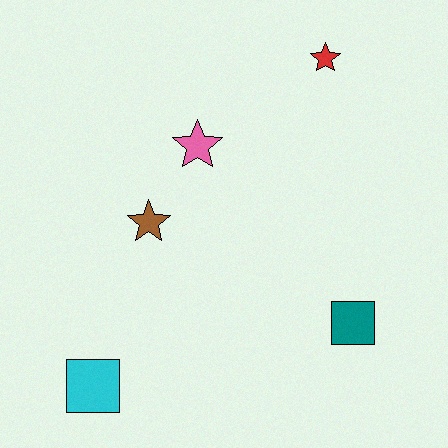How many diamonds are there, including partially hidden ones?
There are no diamonds.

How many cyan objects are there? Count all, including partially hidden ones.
There is 1 cyan object.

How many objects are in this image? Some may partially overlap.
There are 5 objects.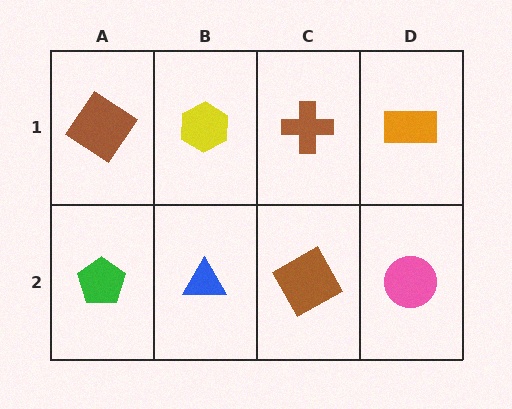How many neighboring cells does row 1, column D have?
2.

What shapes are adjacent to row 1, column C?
A brown square (row 2, column C), a yellow hexagon (row 1, column B), an orange rectangle (row 1, column D).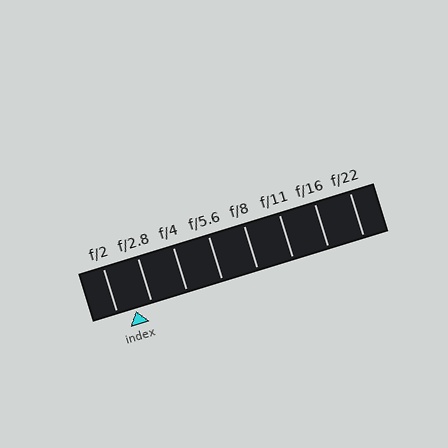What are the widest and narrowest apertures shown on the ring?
The widest aperture shown is f/2 and the narrowest is f/22.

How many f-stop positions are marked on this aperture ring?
There are 8 f-stop positions marked.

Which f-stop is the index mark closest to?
The index mark is closest to f/2.8.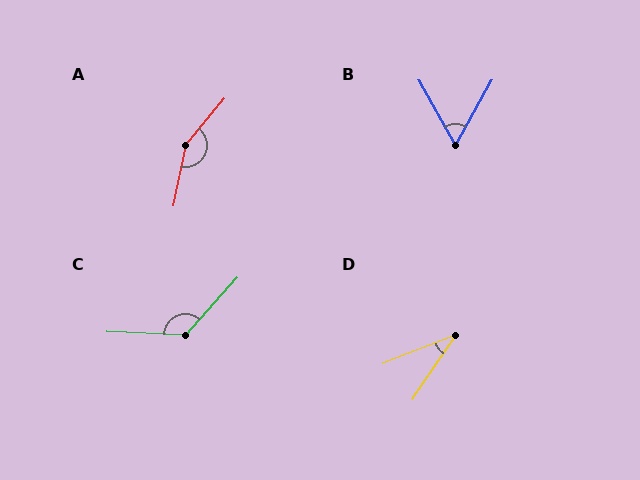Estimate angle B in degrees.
Approximately 58 degrees.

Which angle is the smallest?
D, at approximately 35 degrees.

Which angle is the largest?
A, at approximately 152 degrees.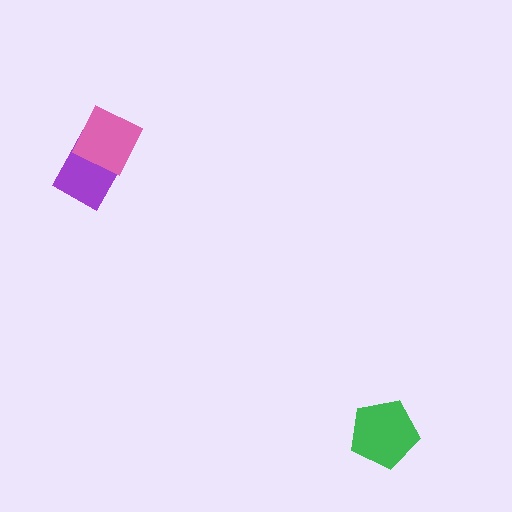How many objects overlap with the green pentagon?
0 objects overlap with the green pentagon.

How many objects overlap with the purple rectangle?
1 object overlaps with the purple rectangle.